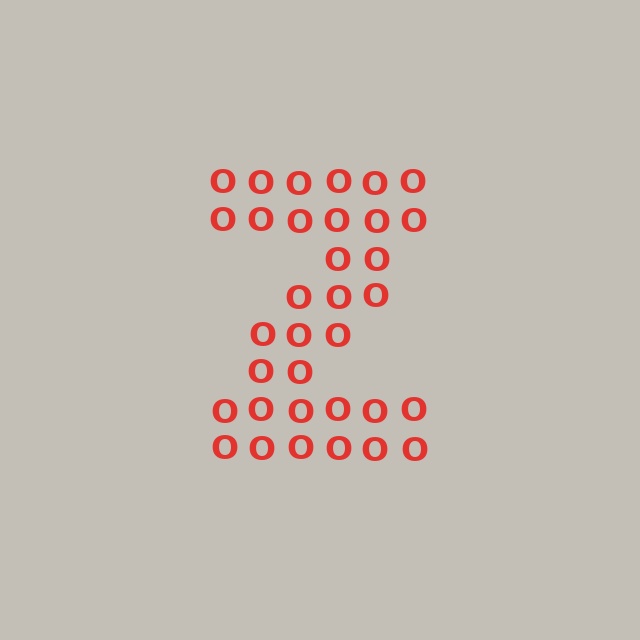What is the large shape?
The large shape is the letter Z.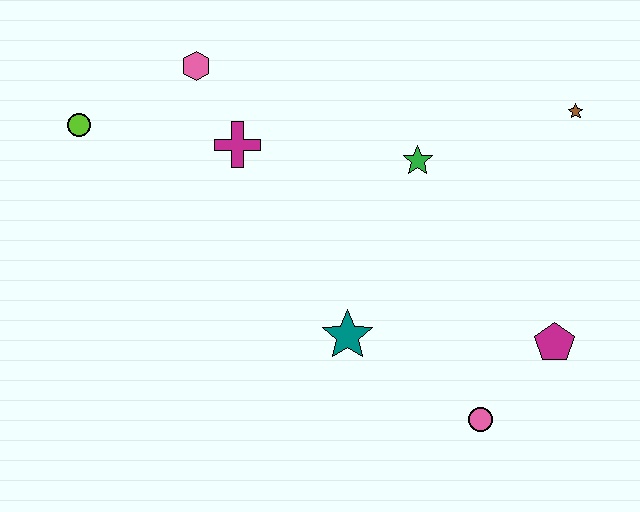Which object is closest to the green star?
The brown star is closest to the green star.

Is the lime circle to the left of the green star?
Yes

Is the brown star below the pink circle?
No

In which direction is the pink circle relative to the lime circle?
The pink circle is to the right of the lime circle.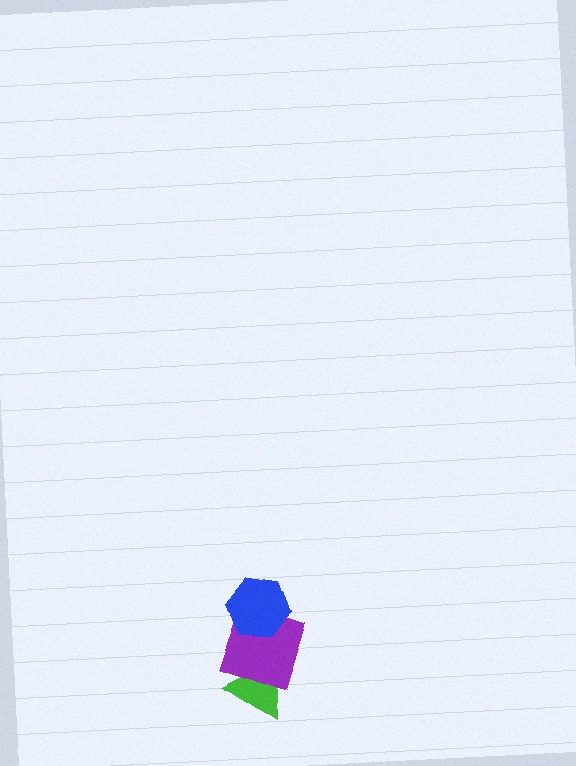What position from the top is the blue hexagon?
The blue hexagon is 1st from the top.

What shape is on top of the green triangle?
The purple square is on top of the green triangle.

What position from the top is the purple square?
The purple square is 2nd from the top.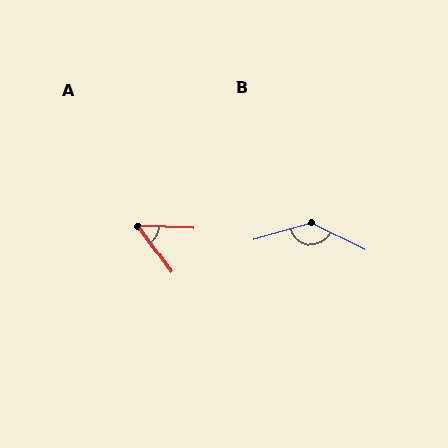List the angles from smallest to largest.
A (52°), B (137°).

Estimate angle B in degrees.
Approximately 137 degrees.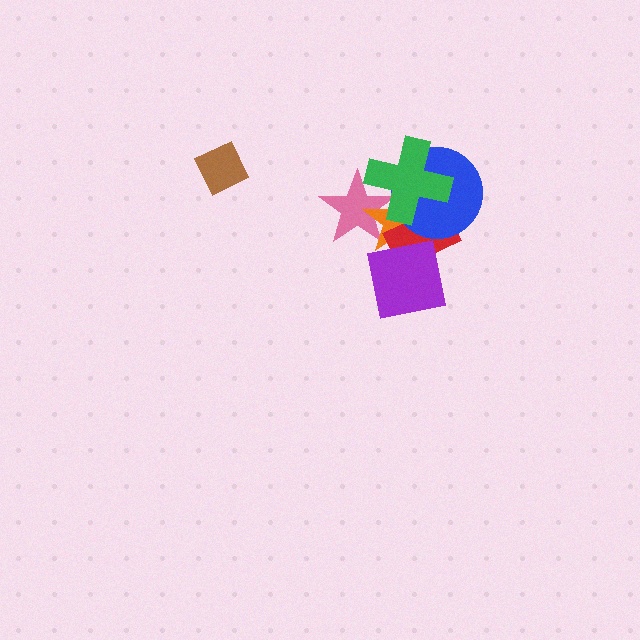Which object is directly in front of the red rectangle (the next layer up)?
The blue circle is directly in front of the red rectangle.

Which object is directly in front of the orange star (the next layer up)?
The red rectangle is directly in front of the orange star.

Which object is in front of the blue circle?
The green cross is in front of the blue circle.